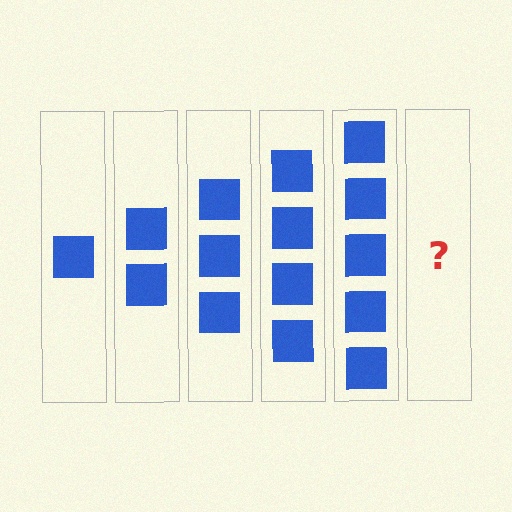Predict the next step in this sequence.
The next step is 6 squares.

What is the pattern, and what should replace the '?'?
The pattern is that each step adds one more square. The '?' should be 6 squares.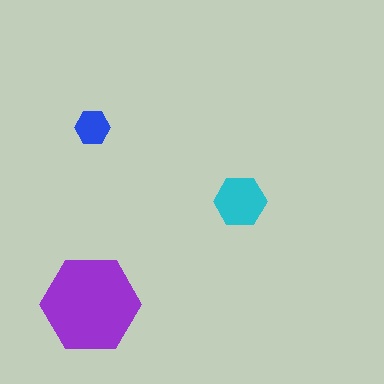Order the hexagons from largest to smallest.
the purple one, the cyan one, the blue one.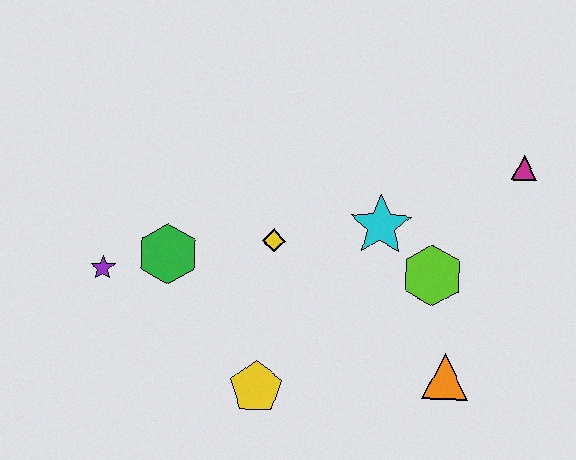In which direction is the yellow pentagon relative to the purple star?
The yellow pentagon is to the right of the purple star.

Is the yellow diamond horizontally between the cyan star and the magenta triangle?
No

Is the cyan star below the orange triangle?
No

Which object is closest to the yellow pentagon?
The yellow diamond is closest to the yellow pentagon.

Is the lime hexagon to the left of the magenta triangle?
Yes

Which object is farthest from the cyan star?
The purple star is farthest from the cyan star.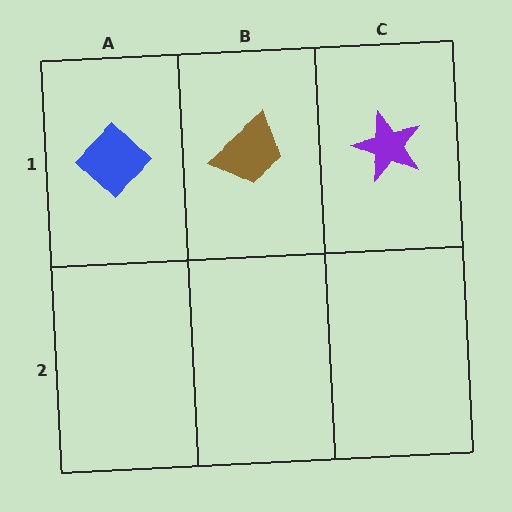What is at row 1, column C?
A purple star.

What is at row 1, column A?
A blue diamond.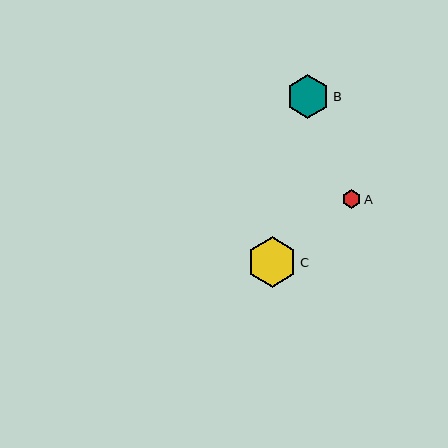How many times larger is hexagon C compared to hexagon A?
Hexagon C is approximately 2.7 times the size of hexagon A.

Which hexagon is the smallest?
Hexagon A is the smallest with a size of approximately 19 pixels.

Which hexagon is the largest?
Hexagon C is the largest with a size of approximately 50 pixels.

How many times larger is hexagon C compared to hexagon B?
Hexagon C is approximately 1.2 times the size of hexagon B.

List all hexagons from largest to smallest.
From largest to smallest: C, B, A.